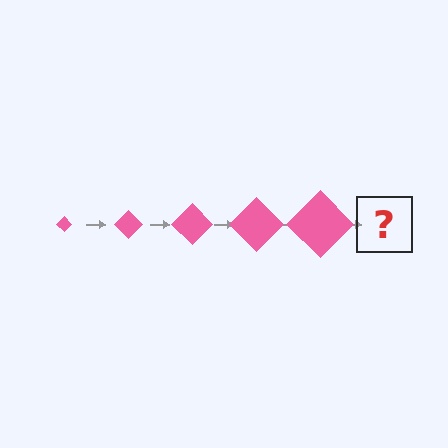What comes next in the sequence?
The next element should be a pink diamond, larger than the previous one.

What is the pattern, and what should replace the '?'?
The pattern is that the diamond gets progressively larger each step. The '?' should be a pink diamond, larger than the previous one.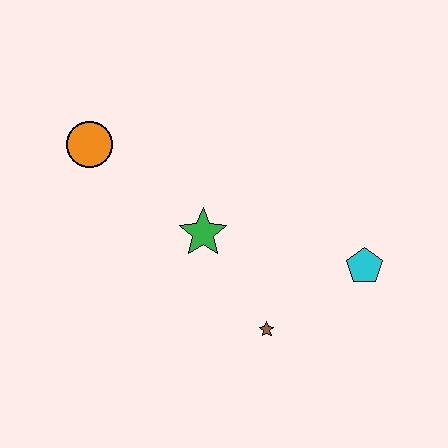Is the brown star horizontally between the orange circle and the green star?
No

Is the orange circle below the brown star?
No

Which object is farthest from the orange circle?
The cyan pentagon is farthest from the orange circle.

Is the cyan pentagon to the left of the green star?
No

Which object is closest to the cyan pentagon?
The brown star is closest to the cyan pentagon.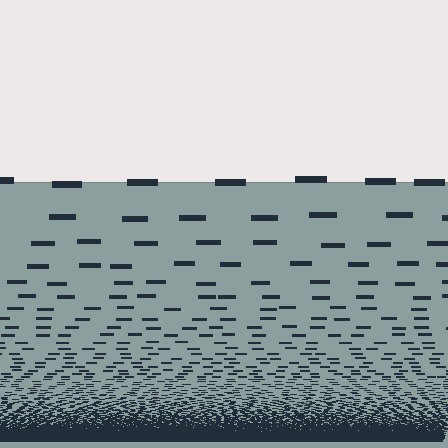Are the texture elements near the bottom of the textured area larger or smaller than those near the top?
Smaller. The gradient is inverted — elements near the bottom are smaller and denser.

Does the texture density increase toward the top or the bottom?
Density increases toward the bottom.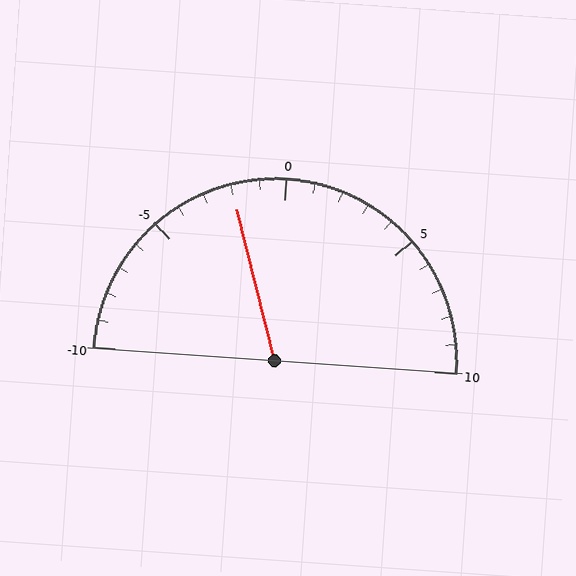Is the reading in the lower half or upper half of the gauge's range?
The reading is in the lower half of the range (-10 to 10).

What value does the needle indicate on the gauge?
The needle indicates approximately -2.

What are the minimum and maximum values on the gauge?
The gauge ranges from -10 to 10.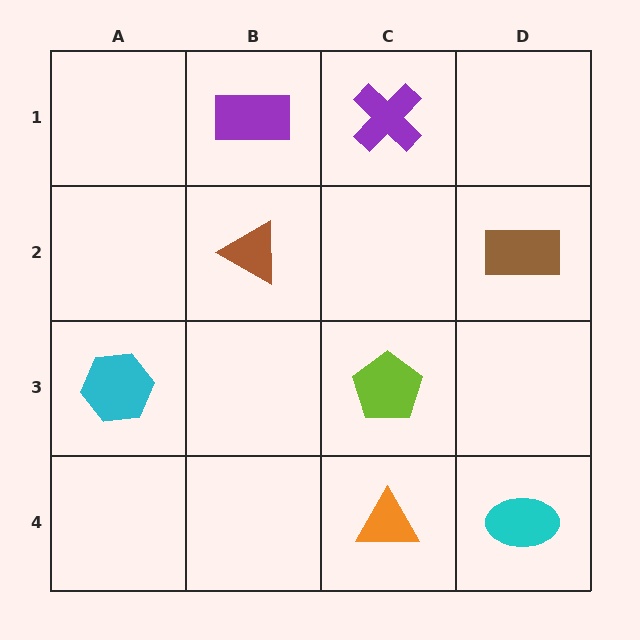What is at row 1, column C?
A purple cross.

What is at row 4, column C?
An orange triangle.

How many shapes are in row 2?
2 shapes.